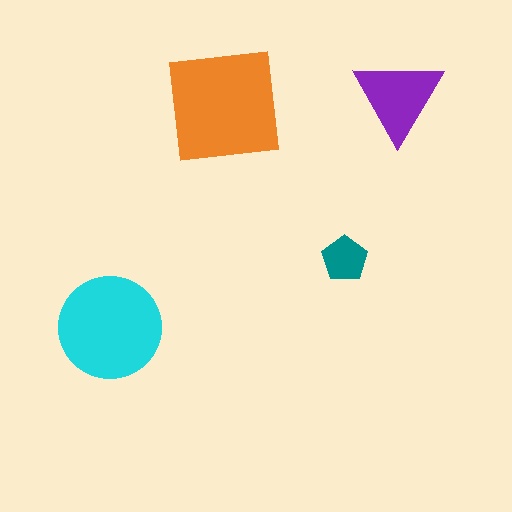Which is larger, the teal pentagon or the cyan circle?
The cyan circle.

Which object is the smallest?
The teal pentagon.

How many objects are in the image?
There are 4 objects in the image.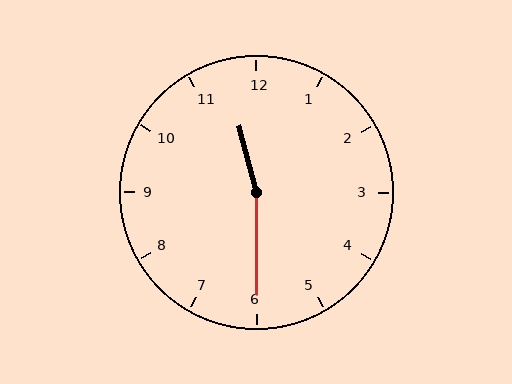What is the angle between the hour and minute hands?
Approximately 165 degrees.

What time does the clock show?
11:30.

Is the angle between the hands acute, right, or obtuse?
It is obtuse.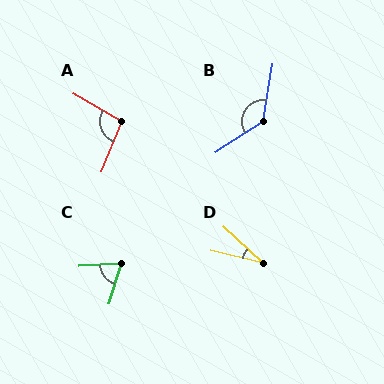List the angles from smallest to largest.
D (29°), C (69°), A (98°), B (132°).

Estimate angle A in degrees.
Approximately 98 degrees.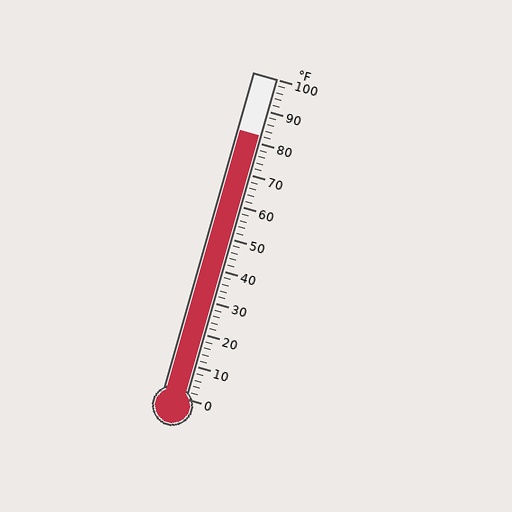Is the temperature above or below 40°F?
The temperature is above 40°F.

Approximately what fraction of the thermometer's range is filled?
The thermometer is filled to approximately 80% of its range.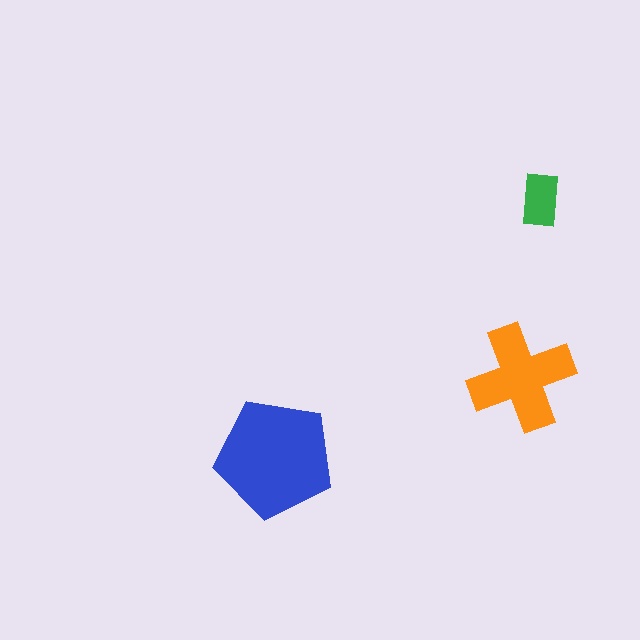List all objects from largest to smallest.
The blue pentagon, the orange cross, the green rectangle.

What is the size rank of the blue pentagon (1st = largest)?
1st.